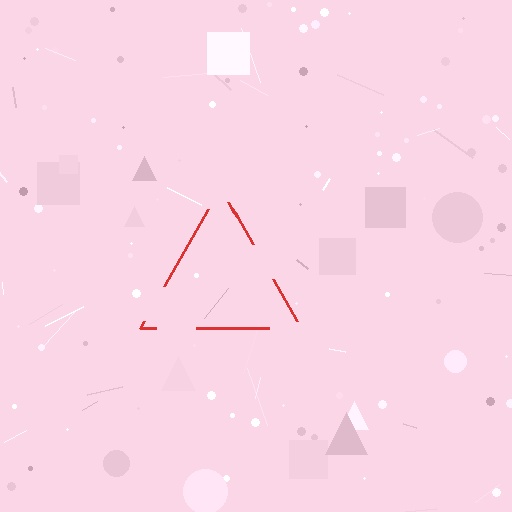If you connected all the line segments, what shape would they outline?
They would outline a triangle.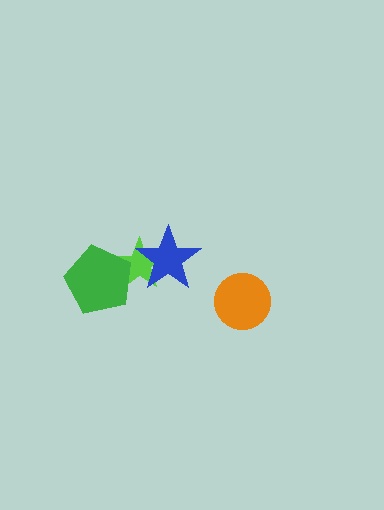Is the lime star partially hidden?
Yes, it is partially covered by another shape.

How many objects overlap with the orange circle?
0 objects overlap with the orange circle.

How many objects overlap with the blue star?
1 object overlaps with the blue star.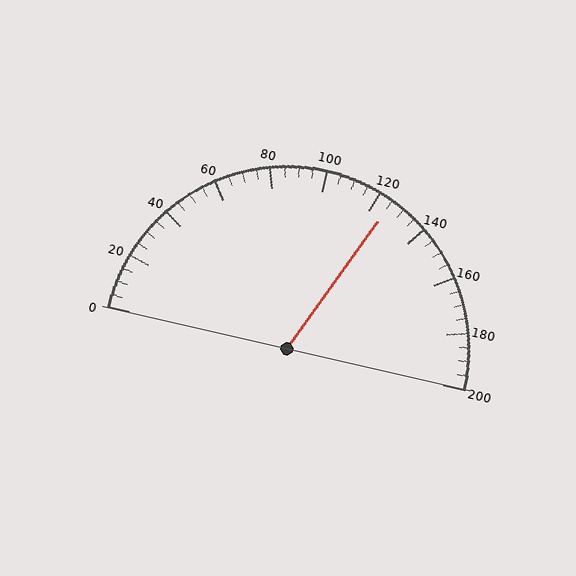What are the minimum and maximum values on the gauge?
The gauge ranges from 0 to 200.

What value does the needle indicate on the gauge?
The needle indicates approximately 125.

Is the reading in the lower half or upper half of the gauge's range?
The reading is in the upper half of the range (0 to 200).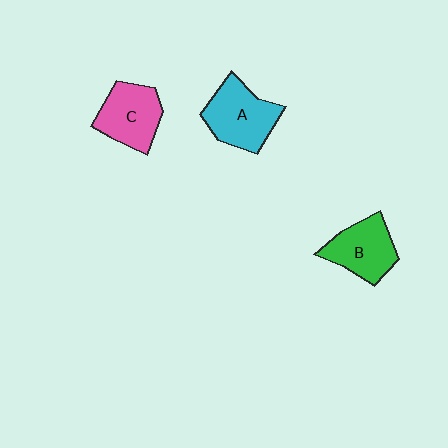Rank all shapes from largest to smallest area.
From largest to smallest: A (cyan), C (pink), B (green).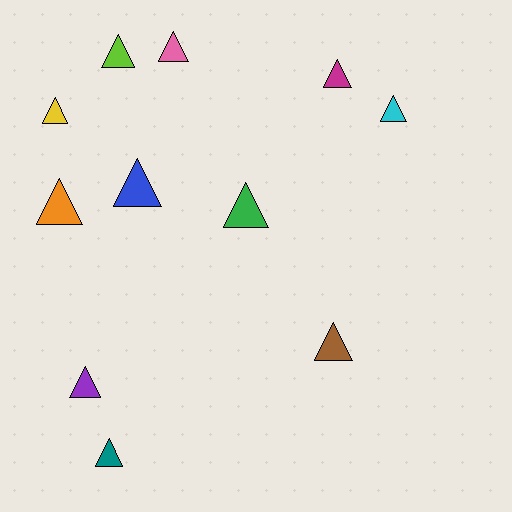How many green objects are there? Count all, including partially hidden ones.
There is 1 green object.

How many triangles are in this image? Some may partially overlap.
There are 11 triangles.